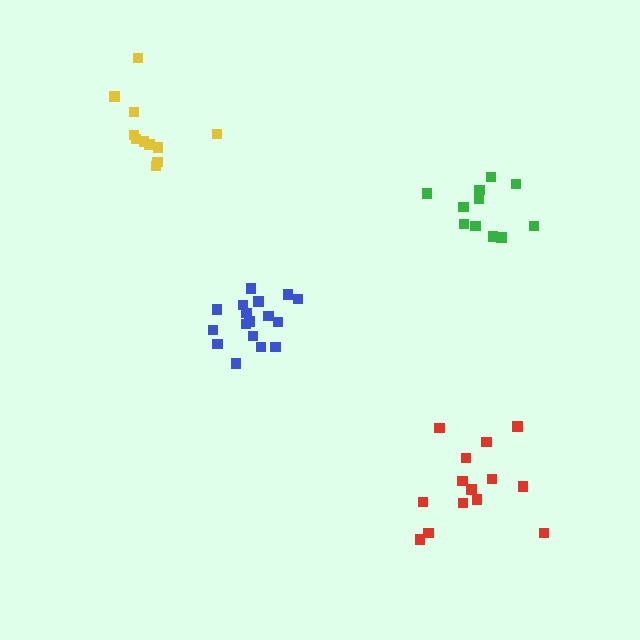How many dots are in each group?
Group 1: 17 dots, Group 2: 14 dots, Group 3: 11 dots, Group 4: 11 dots (53 total).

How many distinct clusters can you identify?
There are 4 distinct clusters.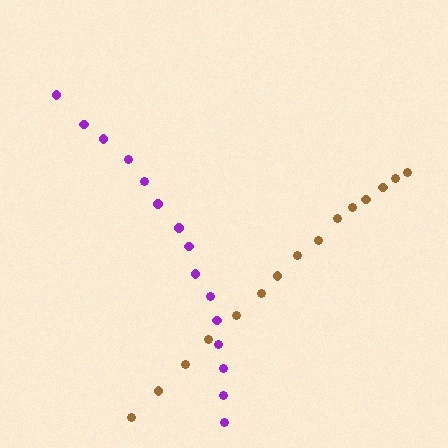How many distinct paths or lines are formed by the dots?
There are 2 distinct paths.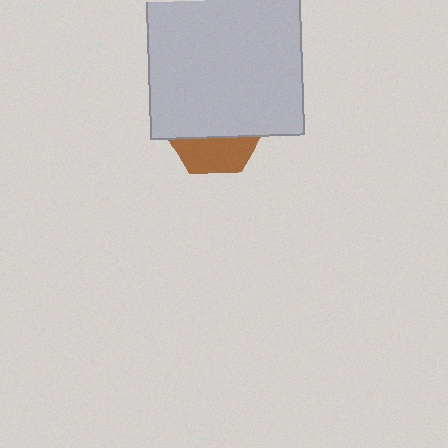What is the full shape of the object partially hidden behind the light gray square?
The partially hidden object is a brown hexagon.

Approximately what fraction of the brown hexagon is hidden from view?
Roughly 64% of the brown hexagon is hidden behind the light gray square.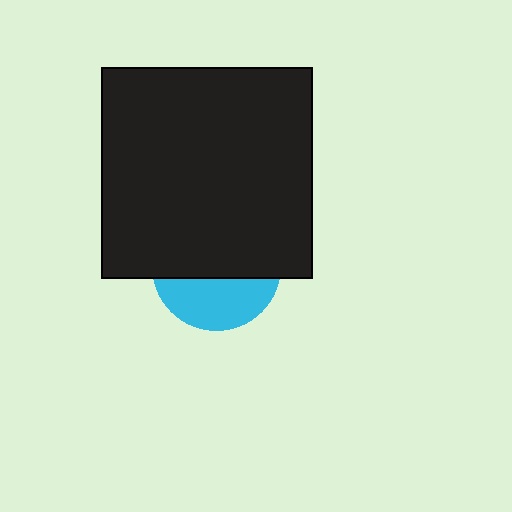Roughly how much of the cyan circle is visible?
A small part of it is visible (roughly 37%).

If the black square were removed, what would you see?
You would see the complete cyan circle.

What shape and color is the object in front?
The object in front is a black square.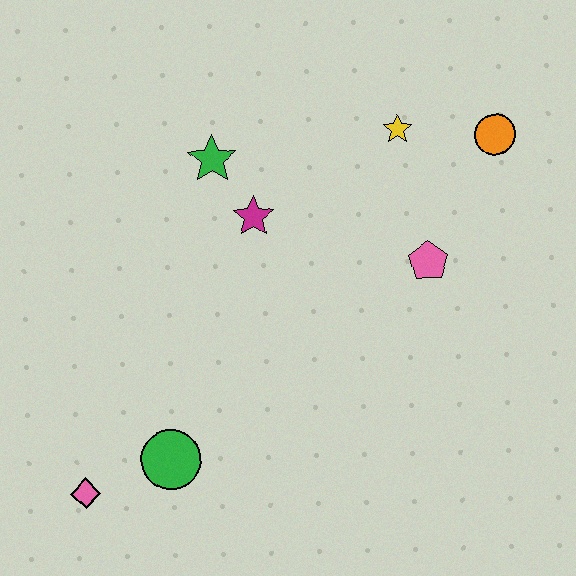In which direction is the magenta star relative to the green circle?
The magenta star is above the green circle.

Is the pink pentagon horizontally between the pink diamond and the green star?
No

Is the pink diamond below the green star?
Yes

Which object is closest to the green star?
The magenta star is closest to the green star.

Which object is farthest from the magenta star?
The pink diamond is farthest from the magenta star.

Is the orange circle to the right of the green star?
Yes